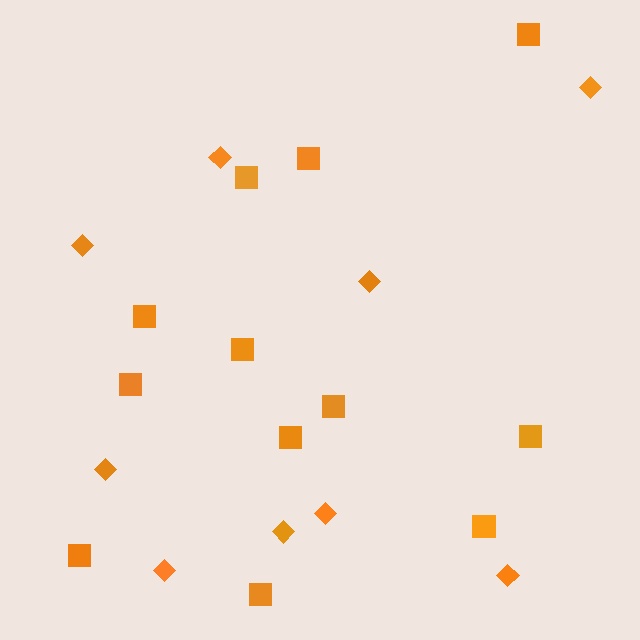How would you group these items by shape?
There are 2 groups: one group of squares (12) and one group of diamonds (9).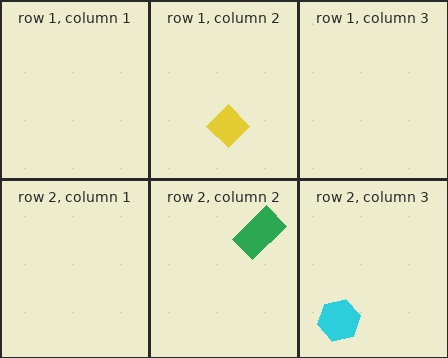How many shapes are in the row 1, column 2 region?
1.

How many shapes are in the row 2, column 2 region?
1.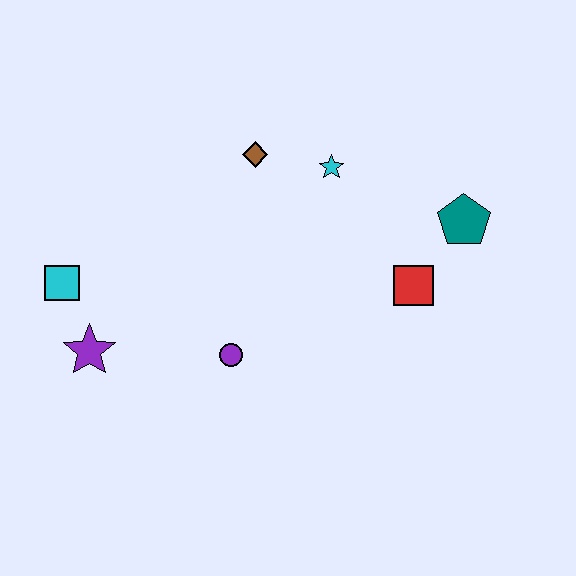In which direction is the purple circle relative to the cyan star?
The purple circle is below the cyan star.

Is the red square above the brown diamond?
No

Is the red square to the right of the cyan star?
Yes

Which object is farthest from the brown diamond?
The purple star is farthest from the brown diamond.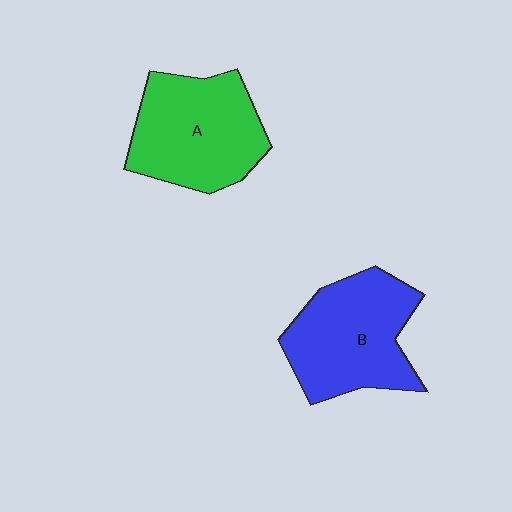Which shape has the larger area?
Shape B (blue).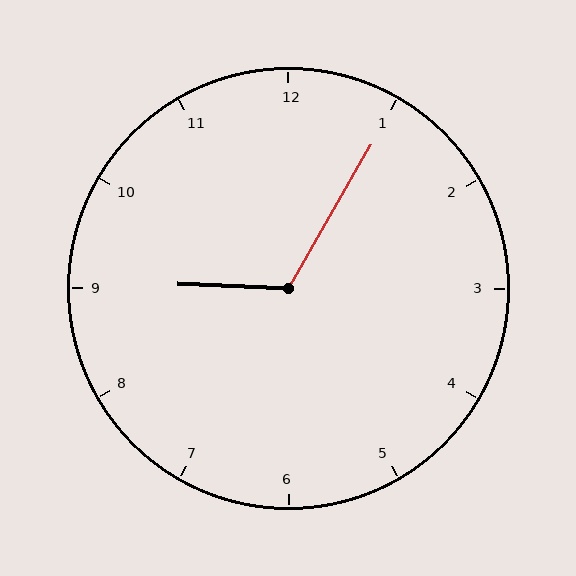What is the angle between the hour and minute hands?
Approximately 118 degrees.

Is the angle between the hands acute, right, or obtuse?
It is obtuse.